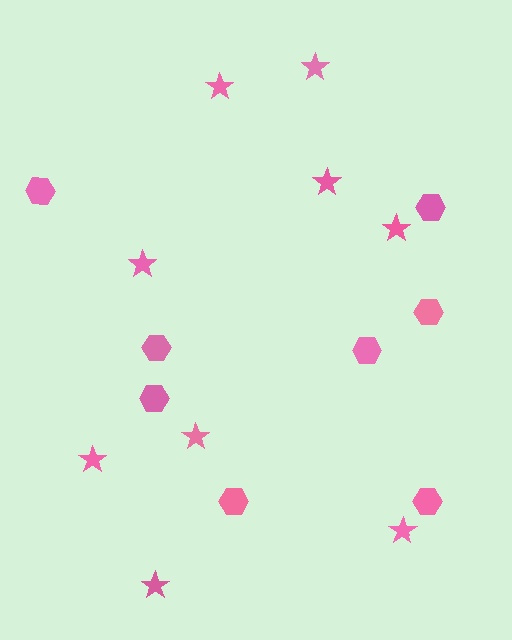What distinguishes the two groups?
There are 2 groups: one group of hexagons (8) and one group of stars (9).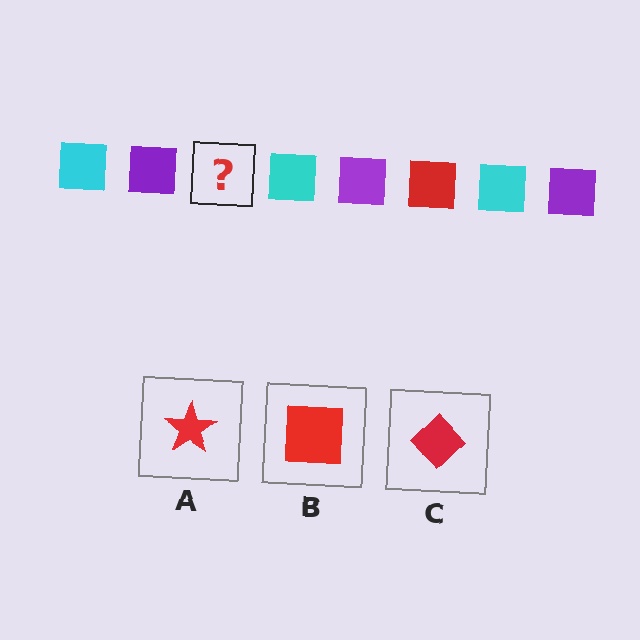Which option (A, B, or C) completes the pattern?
B.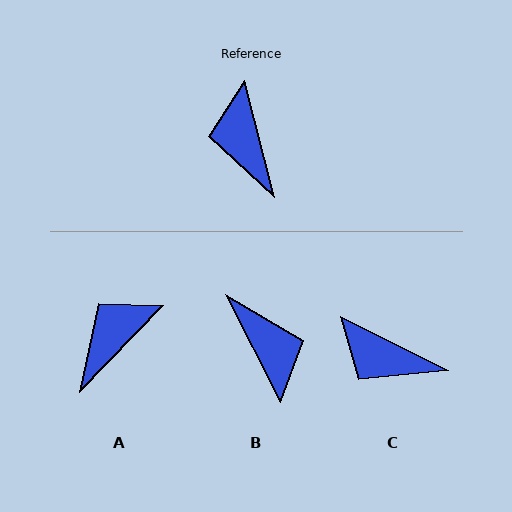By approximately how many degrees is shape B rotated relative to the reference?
Approximately 167 degrees clockwise.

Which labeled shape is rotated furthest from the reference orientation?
B, about 167 degrees away.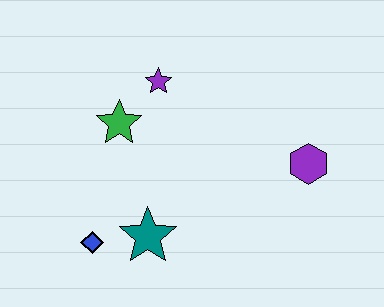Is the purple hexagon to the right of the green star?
Yes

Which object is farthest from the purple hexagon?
The blue diamond is farthest from the purple hexagon.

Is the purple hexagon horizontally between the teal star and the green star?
No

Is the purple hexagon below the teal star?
No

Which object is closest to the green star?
The purple star is closest to the green star.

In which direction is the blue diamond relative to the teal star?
The blue diamond is to the left of the teal star.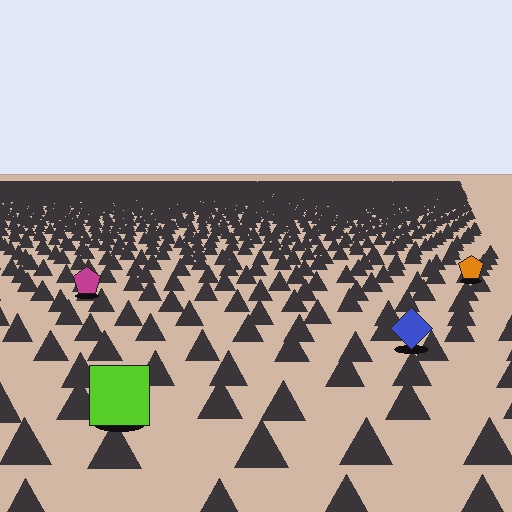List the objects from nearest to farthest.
From nearest to farthest: the lime square, the blue diamond, the magenta pentagon, the orange pentagon.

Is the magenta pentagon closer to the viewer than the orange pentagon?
Yes. The magenta pentagon is closer — you can tell from the texture gradient: the ground texture is coarser near it.